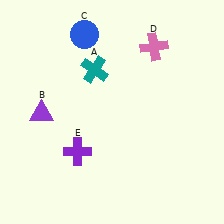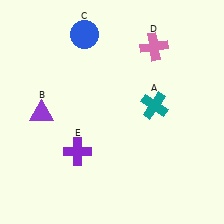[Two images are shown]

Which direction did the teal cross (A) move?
The teal cross (A) moved right.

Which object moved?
The teal cross (A) moved right.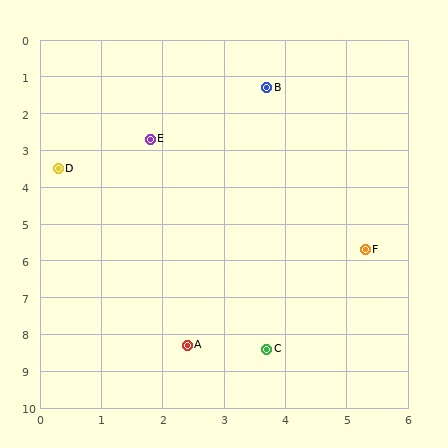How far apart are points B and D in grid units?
Points B and D are about 4.0 grid units apart.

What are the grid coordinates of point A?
Point A is at approximately (2.4, 8.3).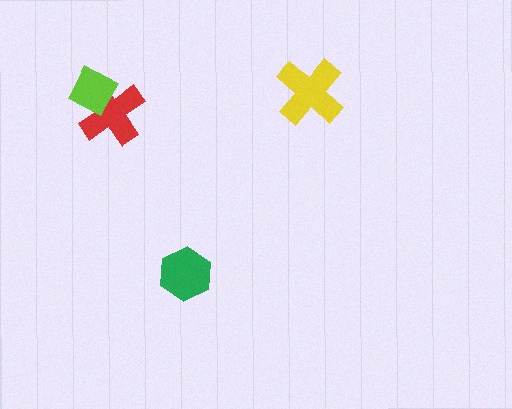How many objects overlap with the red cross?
1 object overlaps with the red cross.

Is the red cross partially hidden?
Yes, it is partially covered by another shape.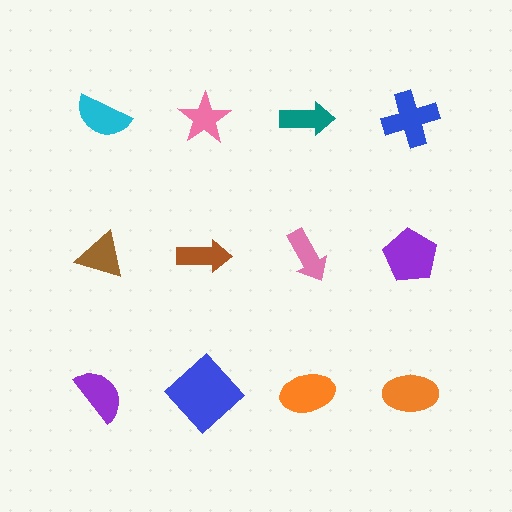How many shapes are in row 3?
4 shapes.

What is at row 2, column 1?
A brown triangle.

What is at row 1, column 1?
A cyan semicircle.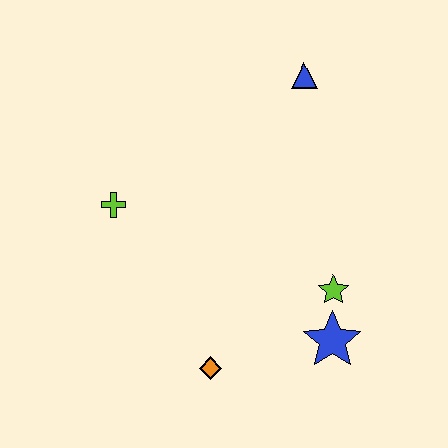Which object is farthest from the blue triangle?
The orange diamond is farthest from the blue triangle.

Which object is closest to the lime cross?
The orange diamond is closest to the lime cross.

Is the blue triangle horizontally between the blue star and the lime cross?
Yes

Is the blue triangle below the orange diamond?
No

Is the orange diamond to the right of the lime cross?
Yes